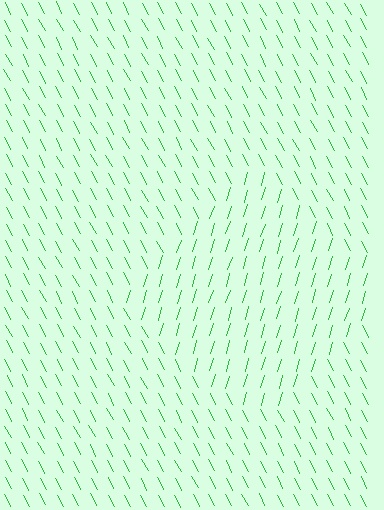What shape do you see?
I see a diamond.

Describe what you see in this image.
The image is filled with small green line segments. A diamond region in the image has lines oriented differently from the surrounding lines, creating a visible texture boundary.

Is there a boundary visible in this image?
Yes, there is a texture boundary formed by a change in line orientation.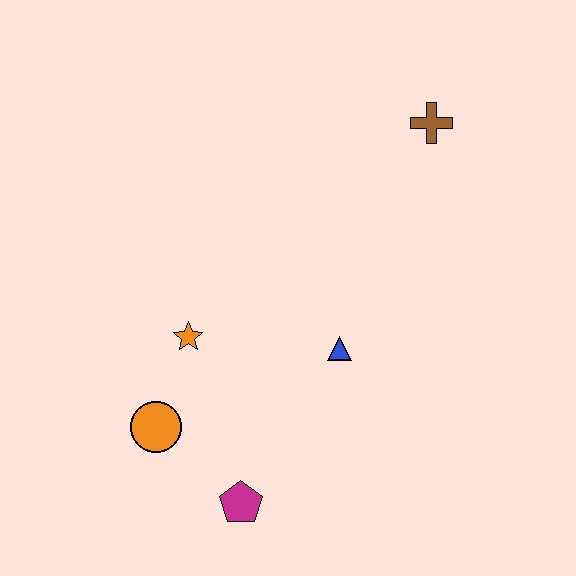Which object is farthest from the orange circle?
The brown cross is farthest from the orange circle.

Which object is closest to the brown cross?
The blue triangle is closest to the brown cross.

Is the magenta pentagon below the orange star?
Yes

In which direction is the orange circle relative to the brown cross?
The orange circle is below the brown cross.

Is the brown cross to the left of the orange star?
No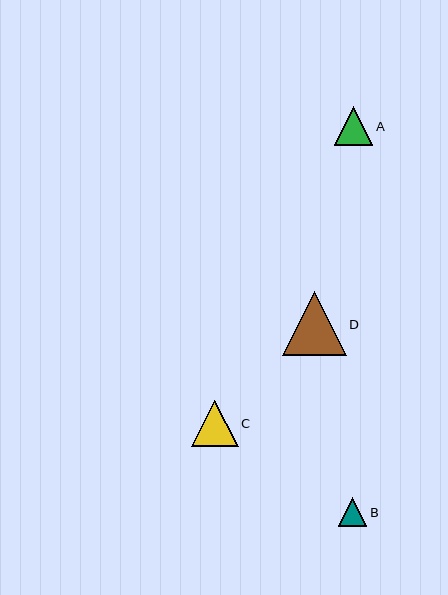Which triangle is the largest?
Triangle D is the largest with a size of approximately 63 pixels.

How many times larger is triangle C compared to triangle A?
Triangle C is approximately 1.2 times the size of triangle A.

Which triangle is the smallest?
Triangle B is the smallest with a size of approximately 29 pixels.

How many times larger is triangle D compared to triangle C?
Triangle D is approximately 1.4 times the size of triangle C.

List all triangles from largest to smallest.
From largest to smallest: D, C, A, B.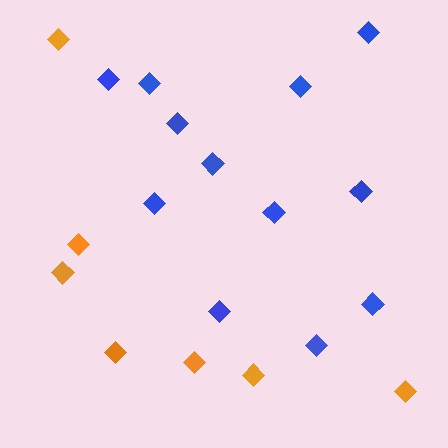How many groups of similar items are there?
There are 2 groups: one group of orange diamonds (7) and one group of blue diamonds (12).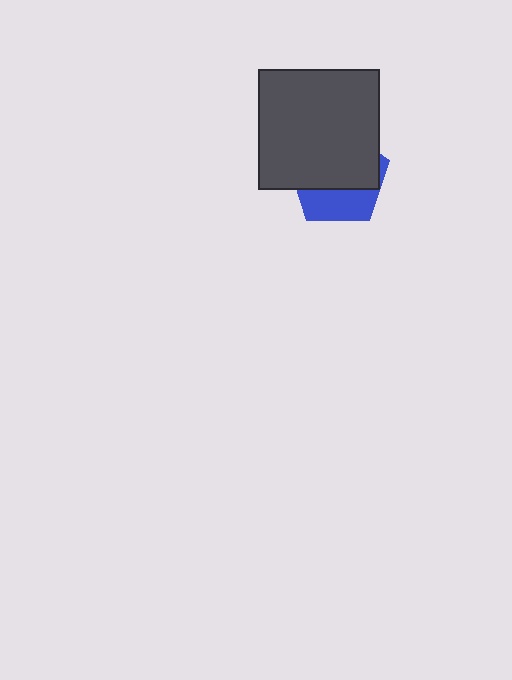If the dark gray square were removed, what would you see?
You would see the complete blue pentagon.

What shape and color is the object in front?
The object in front is a dark gray square.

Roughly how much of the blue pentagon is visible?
A small part of it is visible (roughly 37%).